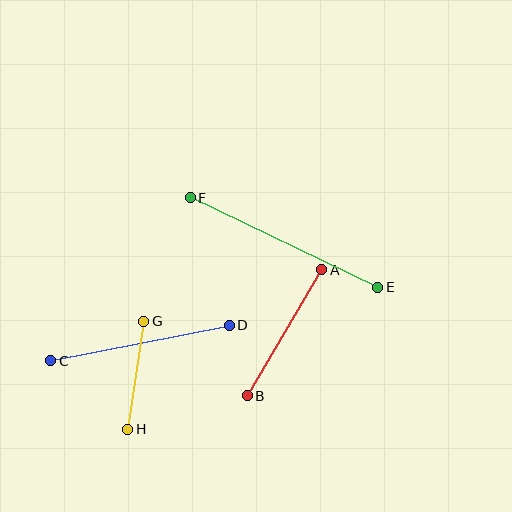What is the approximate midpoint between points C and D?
The midpoint is at approximately (140, 343) pixels.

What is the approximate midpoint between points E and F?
The midpoint is at approximately (284, 242) pixels.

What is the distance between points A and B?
The distance is approximately 147 pixels.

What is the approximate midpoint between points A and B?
The midpoint is at approximately (284, 333) pixels.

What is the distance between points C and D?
The distance is approximately 182 pixels.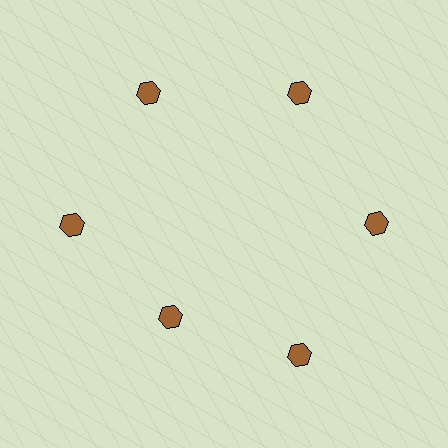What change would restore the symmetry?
The symmetry would be restored by moving it outward, back onto the ring so that all 6 hexagons sit at equal angles and equal distance from the center.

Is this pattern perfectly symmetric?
No. The 6 brown hexagons are arranged in a ring, but one element near the 7 o'clock position is pulled inward toward the center, breaking the 6-fold rotational symmetry.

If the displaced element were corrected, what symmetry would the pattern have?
It would have 6-fold rotational symmetry — the pattern would map onto itself every 60 degrees.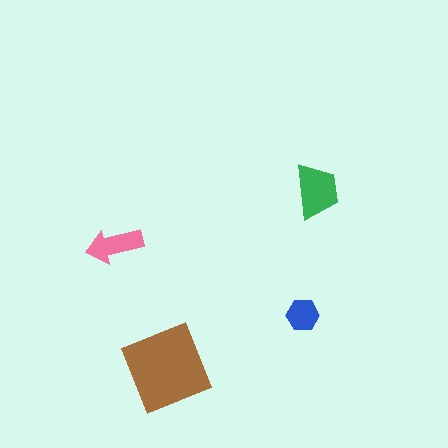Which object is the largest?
The brown square.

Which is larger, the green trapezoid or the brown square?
The brown square.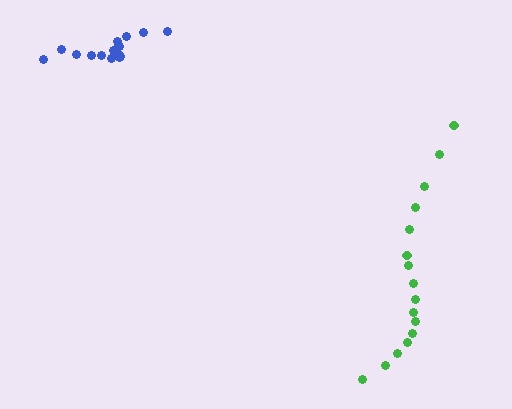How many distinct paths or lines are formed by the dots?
There are 2 distinct paths.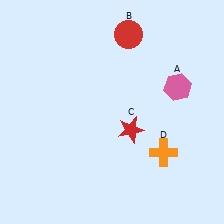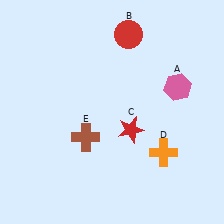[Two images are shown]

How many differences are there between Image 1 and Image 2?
There is 1 difference between the two images.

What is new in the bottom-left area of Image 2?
A brown cross (E) was added in the bottom-left area of Image 2.